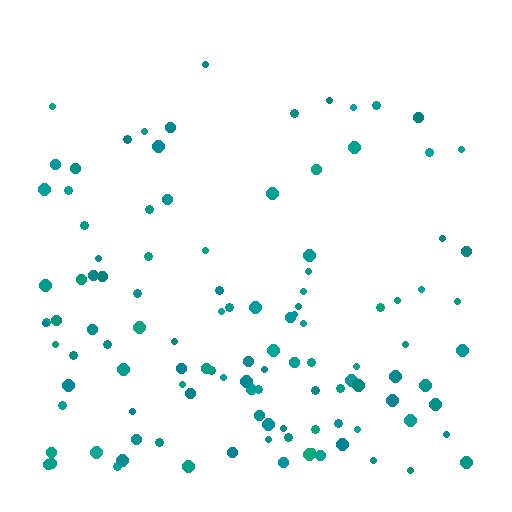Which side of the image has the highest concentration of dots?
The bottom.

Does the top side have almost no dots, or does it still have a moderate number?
Still a moderate number, just noticeably fewer than the bottom.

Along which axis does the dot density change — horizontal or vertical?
Vertical.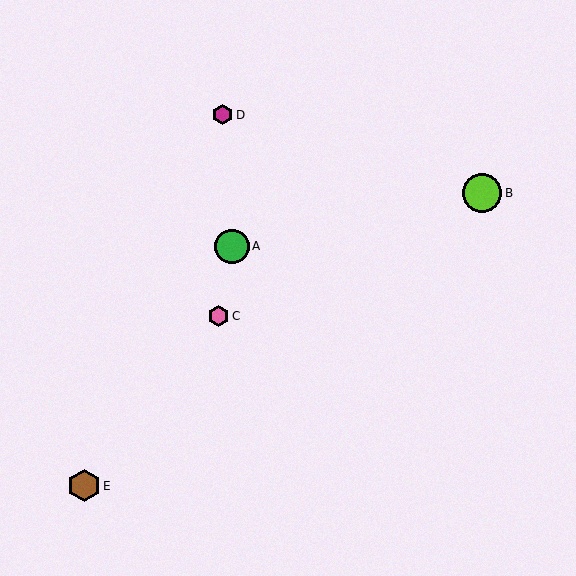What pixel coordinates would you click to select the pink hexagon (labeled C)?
Click at (218, 316) to select the pink hexagon C.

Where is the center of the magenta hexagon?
The center of the magenta hexagon is at (222, 115).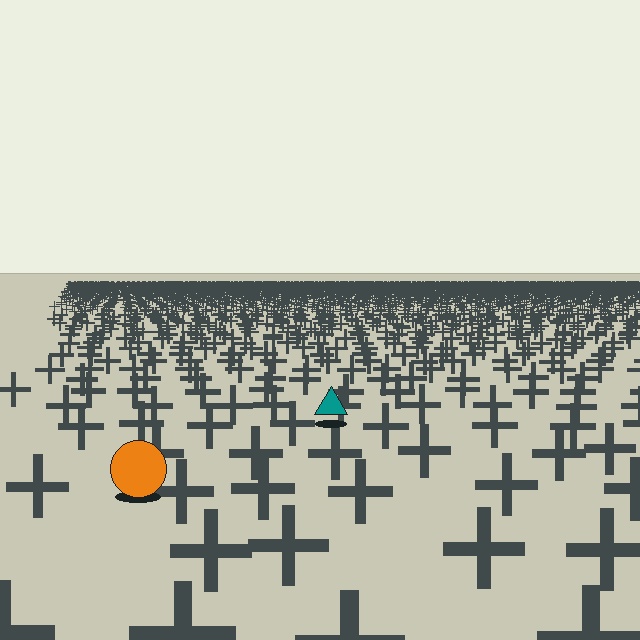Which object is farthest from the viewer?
The teal triangle is farthest from the viewer. It appears smaller and the ground texture around it is denser.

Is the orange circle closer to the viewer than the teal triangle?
Yes. The orange circle is closer — you can tell from the texture gradient: the ground texture is coarser near it.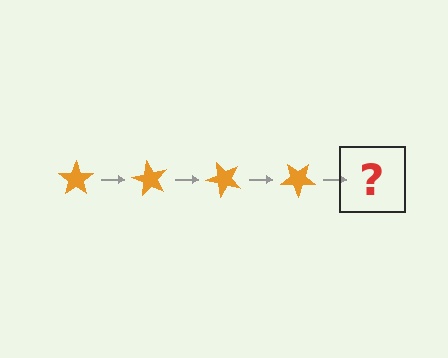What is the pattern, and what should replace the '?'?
The pattern is that the star rotates 60 degrees each step. The '?' should be an orange star rotated 240 degrees.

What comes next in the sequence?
The next element should be an orange star rotated 240 degrees.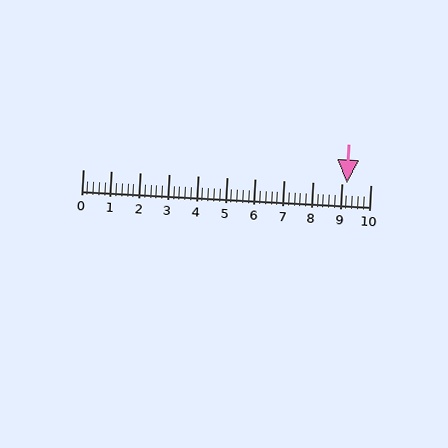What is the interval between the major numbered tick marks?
The major tick marks are spaced 1 units apart.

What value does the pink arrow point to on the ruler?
The pink arrow points to approximately 9.2.